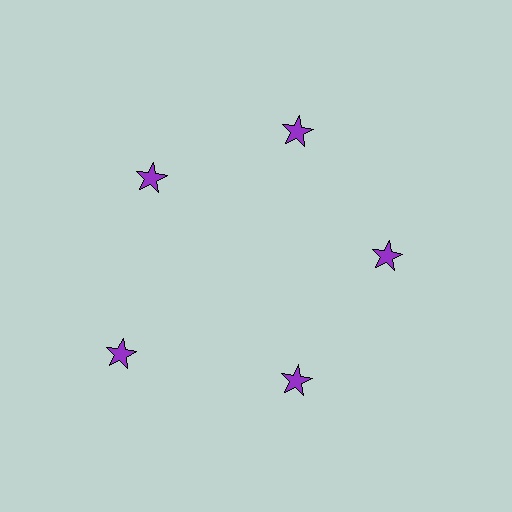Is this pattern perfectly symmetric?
No. The 5 purple stars are arranged in a ring, but one element near the 8 o'clock position is pushed outward from the center, breaking the 5-fold rotational symmetry.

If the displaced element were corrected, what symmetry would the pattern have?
It would have 5-fold rotational symmetry — the pattern would map onto itself every 72 degrees.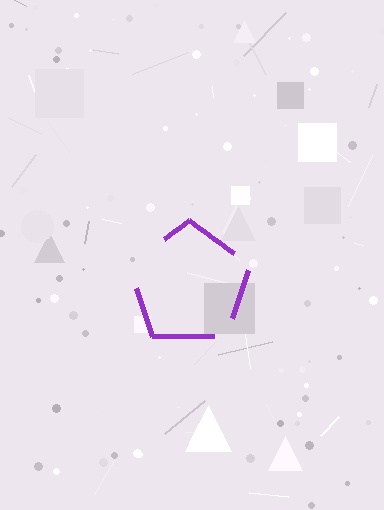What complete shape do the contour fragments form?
The contour fragments form a pentagon.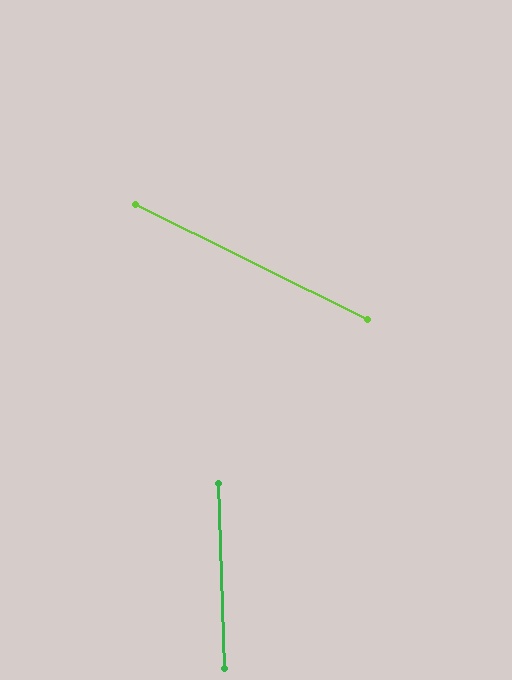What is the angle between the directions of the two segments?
Approximately 62 degrees.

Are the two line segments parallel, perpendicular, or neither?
Neither parallel nor perpendicular — they differ by about 62°.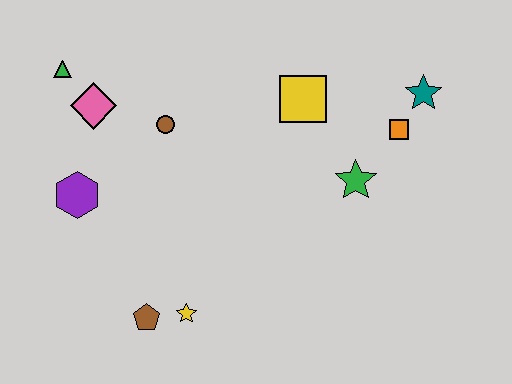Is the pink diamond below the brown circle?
No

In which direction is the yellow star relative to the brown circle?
The yellow star is below the brown circle.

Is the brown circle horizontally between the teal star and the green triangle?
Yes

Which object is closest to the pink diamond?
The green triangle is closest to the pink diamond.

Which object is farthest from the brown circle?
The teal star is farthest from the brown circle.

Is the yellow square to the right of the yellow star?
Yes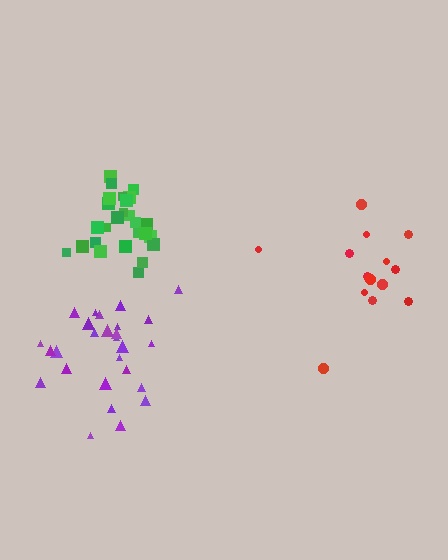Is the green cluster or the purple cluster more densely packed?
Green.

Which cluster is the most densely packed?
Green.